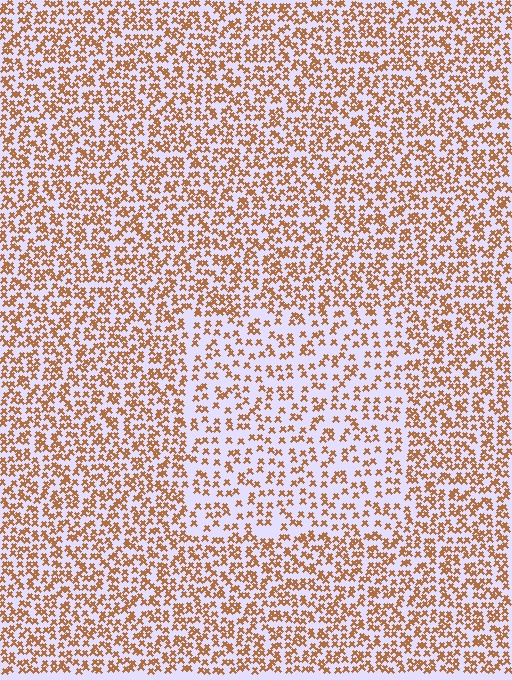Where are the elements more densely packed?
The elements are more densely packed outside the rectangle boundary.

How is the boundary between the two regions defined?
The boundary is defined by a change in element density (approximately 1.7x ratio). All elements are the same color, size, and shape.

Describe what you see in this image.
The image contains small brown elements arranged at two different densities. A rectangle-shaped region is visible where the elements are less densely packed than the surrounding area.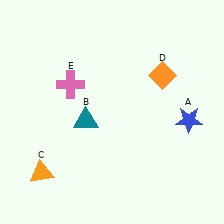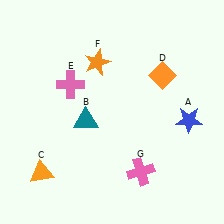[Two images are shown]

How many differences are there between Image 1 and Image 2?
There are 2 differences between the two images.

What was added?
An orange star (F), a pink cross (G) were added in Image 2.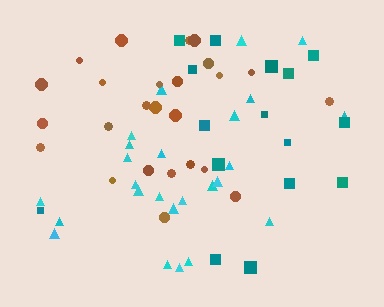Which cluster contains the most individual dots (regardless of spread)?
Cyan (25).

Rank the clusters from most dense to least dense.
brown, cyan, teal.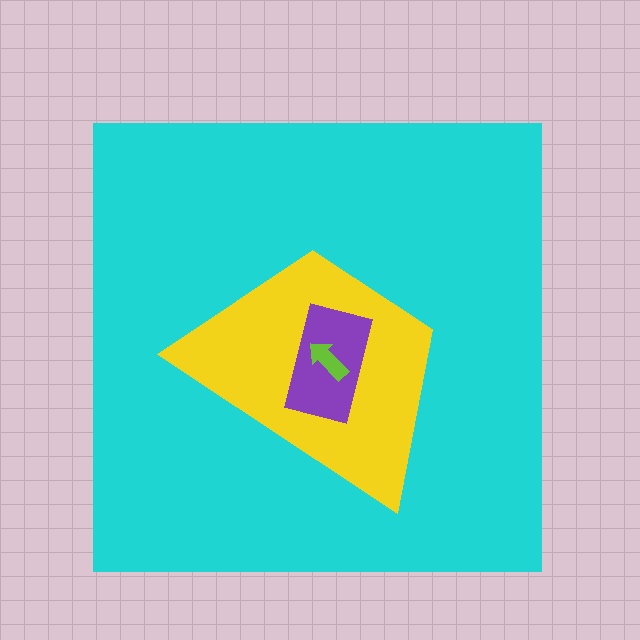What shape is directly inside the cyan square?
The yellow trapezoid.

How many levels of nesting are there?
4.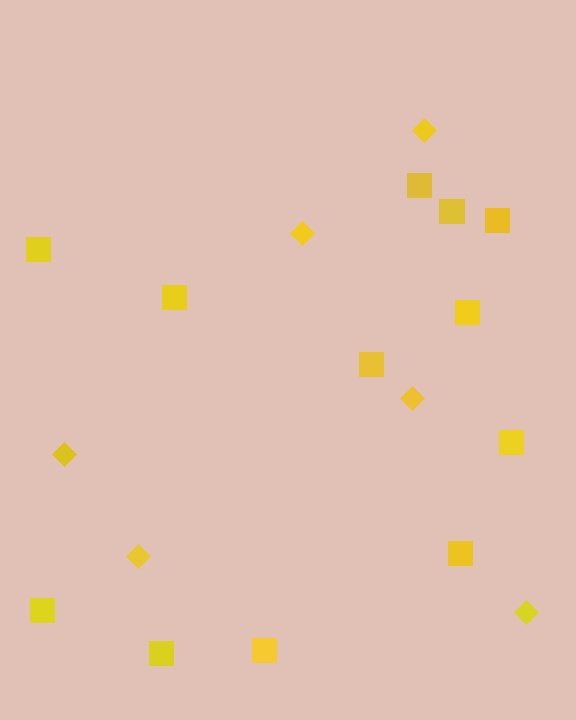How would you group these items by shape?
There are 2 groups: one group of squares (12) and one group of diamonds (6).